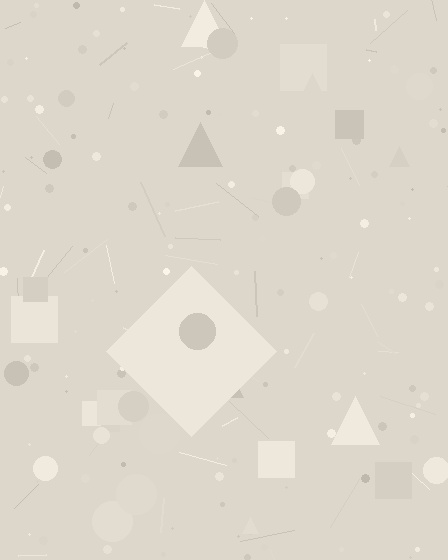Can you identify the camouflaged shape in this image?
The camouflaged shape is a diamond.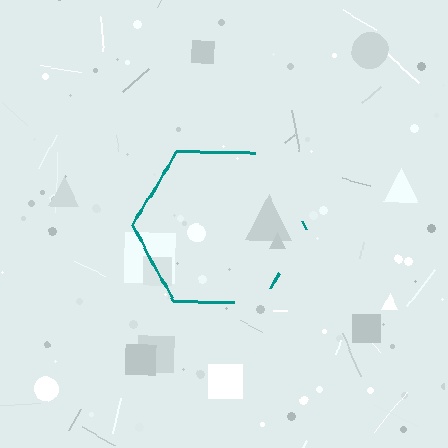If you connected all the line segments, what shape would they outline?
They would outline a hexagon.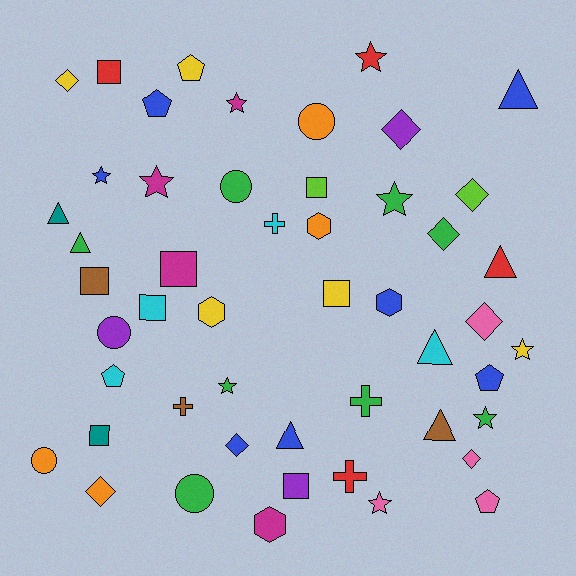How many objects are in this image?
There are 50 objects.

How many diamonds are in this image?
There are 8 diamonds.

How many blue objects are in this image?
There are 7 blue objects.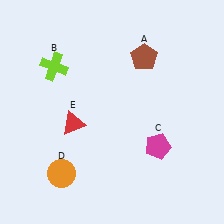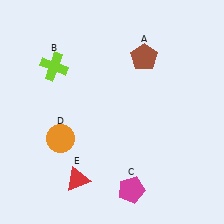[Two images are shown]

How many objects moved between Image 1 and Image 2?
3 objects moved between the two images.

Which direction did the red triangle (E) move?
The red triangle (E) moved down.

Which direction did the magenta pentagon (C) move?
The magenta pentagon (C) moved down.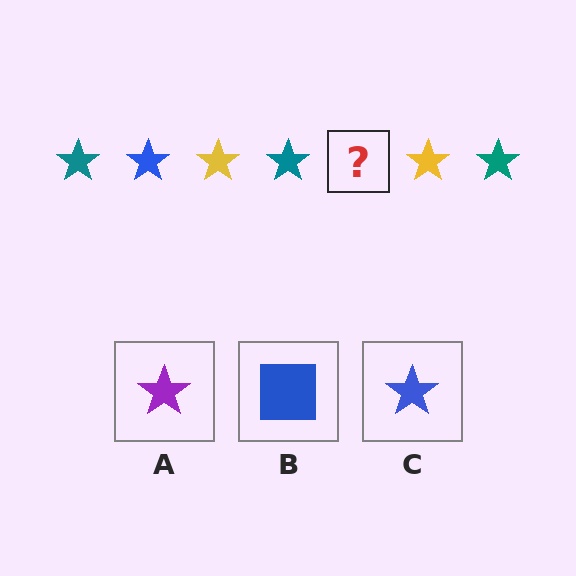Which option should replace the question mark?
Option C.